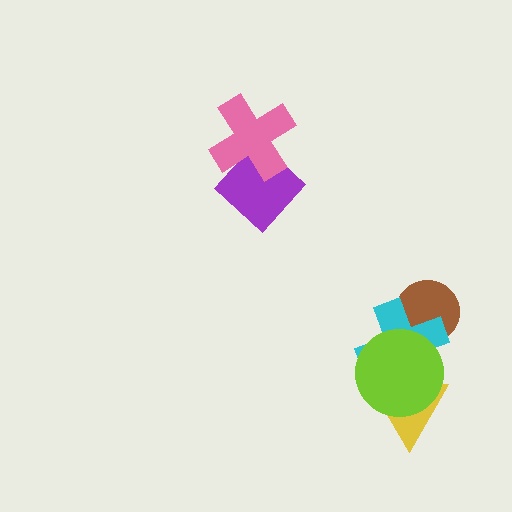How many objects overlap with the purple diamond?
1 object overlaps with the purple diamond.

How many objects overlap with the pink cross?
1 object overlaps with the pink cross.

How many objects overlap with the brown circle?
2 objects overlap with the brown circle.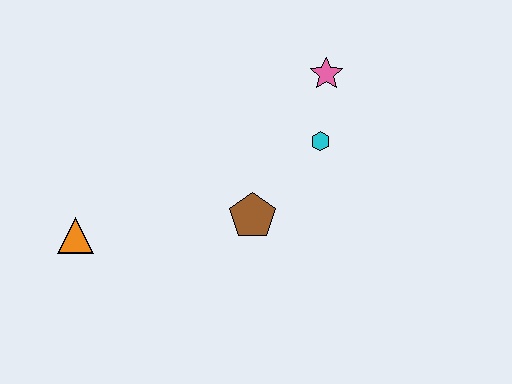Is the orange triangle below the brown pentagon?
Yes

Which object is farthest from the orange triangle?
The pink star is farthest from the orange triangle.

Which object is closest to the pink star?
The cyan hexagon is closest to the pink star.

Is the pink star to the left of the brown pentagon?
No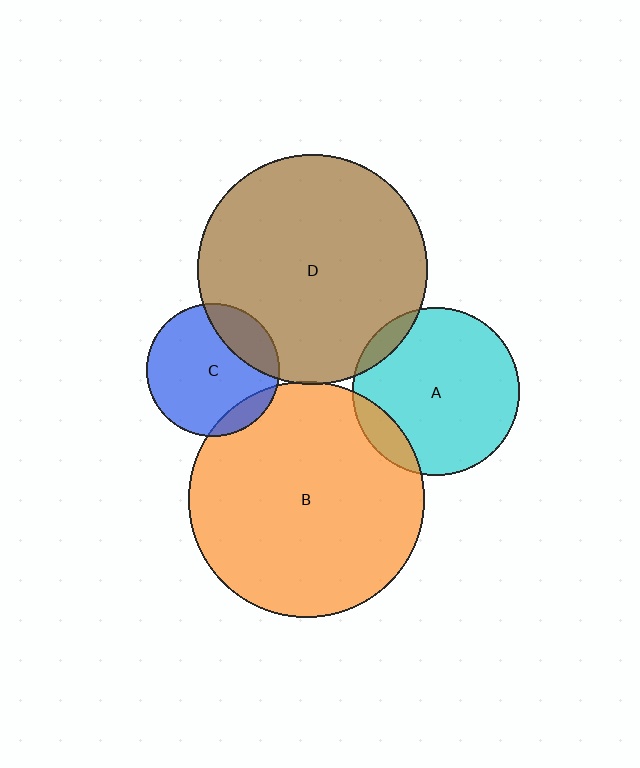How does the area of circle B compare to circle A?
Approximately 2.0 times.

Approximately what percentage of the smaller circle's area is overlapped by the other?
Approximately 10%.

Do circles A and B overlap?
Yes.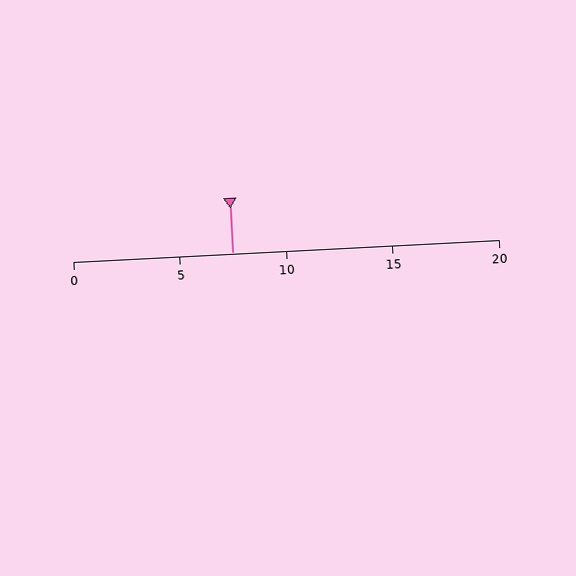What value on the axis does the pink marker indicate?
The marker indicates approximately 7.5.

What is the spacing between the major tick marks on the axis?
The major ticks are spaced 5 apart.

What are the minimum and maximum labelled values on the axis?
The axis runs from 0 to 20.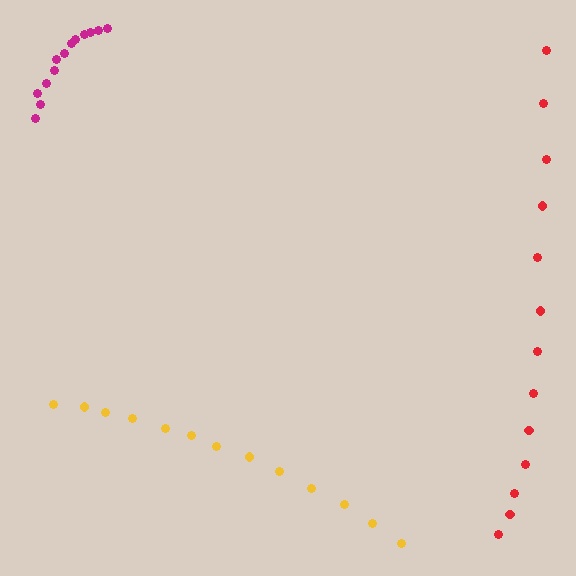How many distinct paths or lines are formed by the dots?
There are 3 distinct paths.